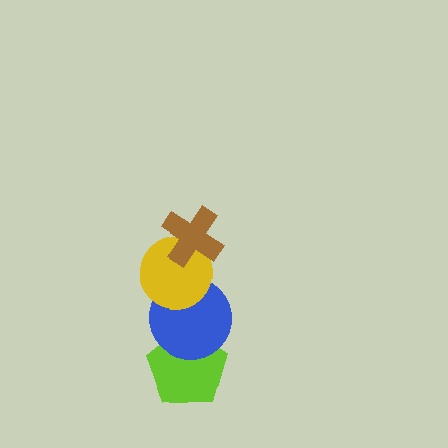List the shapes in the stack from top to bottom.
From top to bottom: the brown cross, the yellow circle, the blue circle, the lime pentagon.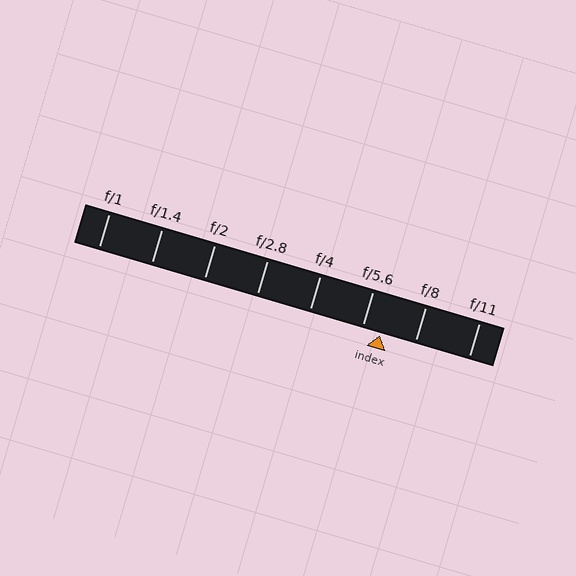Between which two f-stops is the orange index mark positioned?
The index mark is between f/5.6 and f/8.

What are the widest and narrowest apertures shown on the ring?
The widest aperture shown is f/1 and the narrowest is f/11.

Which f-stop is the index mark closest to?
The index mark is closest to f/5.6.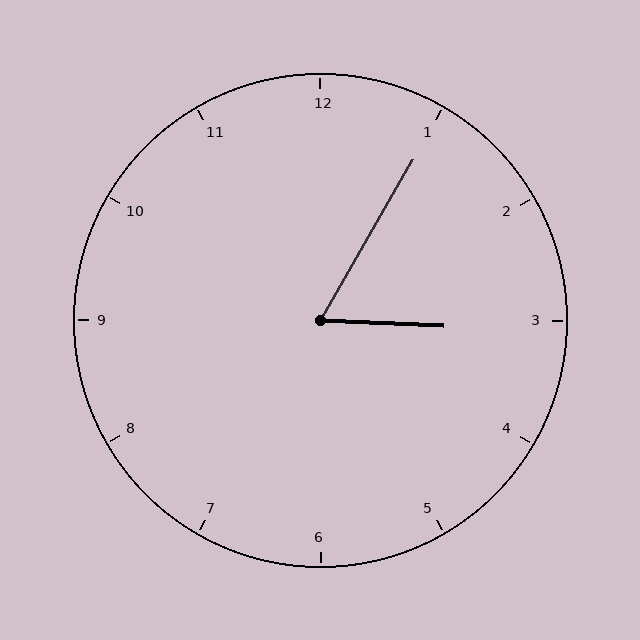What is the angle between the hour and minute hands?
Approximately 62 degrees.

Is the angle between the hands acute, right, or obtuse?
It is acute.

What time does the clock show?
3:05.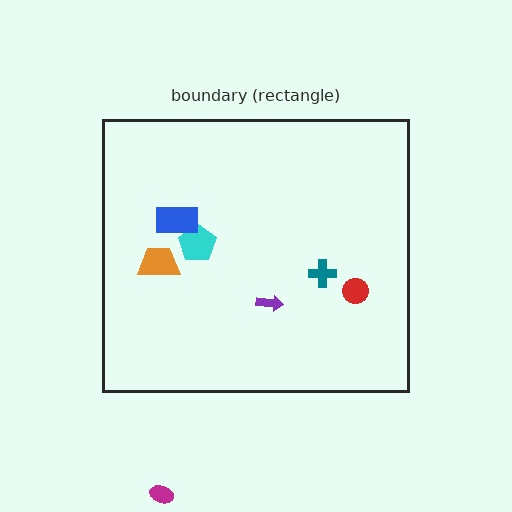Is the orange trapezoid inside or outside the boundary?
Inside.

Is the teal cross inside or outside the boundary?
Inside.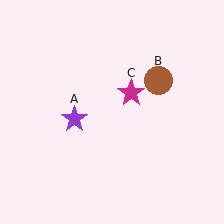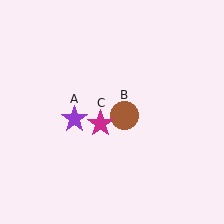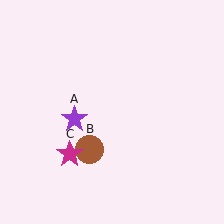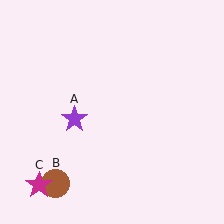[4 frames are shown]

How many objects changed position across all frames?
2 objects changed position: brown circle (object B), magenta star (object C).